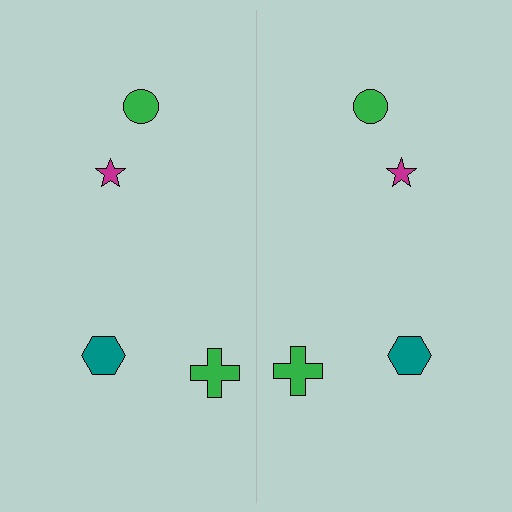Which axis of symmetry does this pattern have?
The pattern has a vertical axis of symmetry running through the center of the image.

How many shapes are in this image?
There are 8 shapes in this image.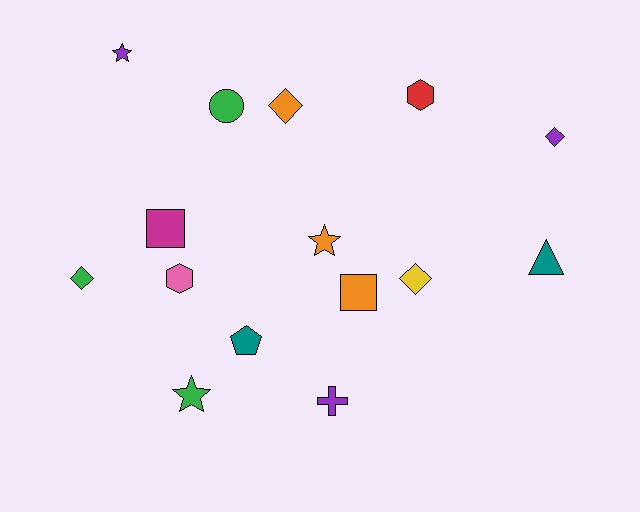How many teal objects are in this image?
There are 2 teal objects.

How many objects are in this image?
There are 15 objects.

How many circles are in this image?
There is 1 circle.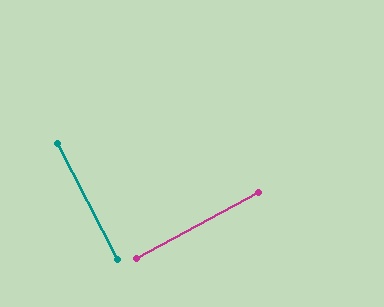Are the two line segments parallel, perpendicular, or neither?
Perpendicular — they meet at approximately 89°.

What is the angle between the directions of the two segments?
Approximately 89 degrees.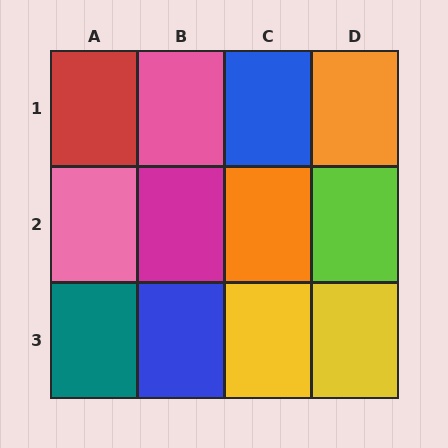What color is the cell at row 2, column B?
Magenta.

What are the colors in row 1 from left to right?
Red, pink, blue, orange.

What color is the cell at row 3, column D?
Yellow.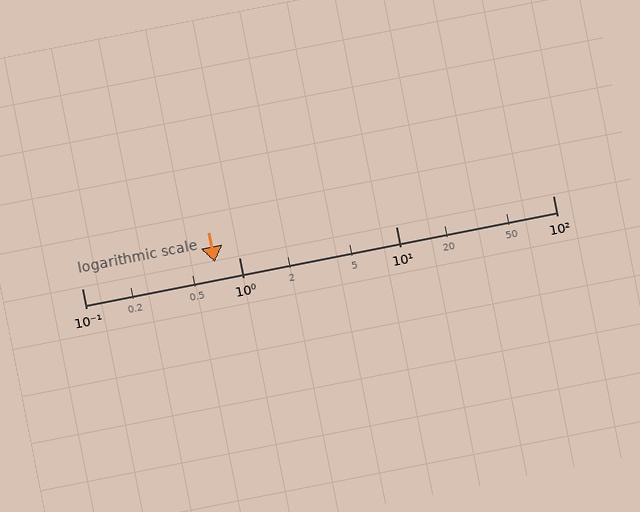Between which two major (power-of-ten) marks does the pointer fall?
The pointer is between 0.1 and 1.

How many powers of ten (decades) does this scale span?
The scale spans 3 decades, from 0.1 to 100.